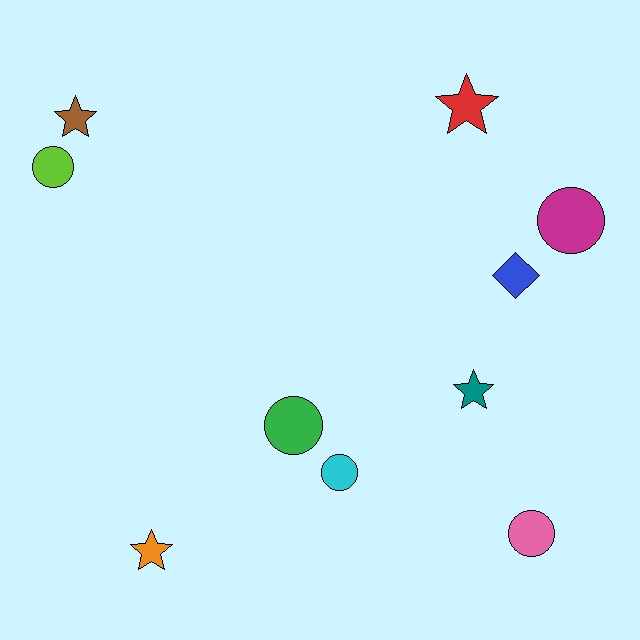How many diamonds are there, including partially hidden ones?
There is 1 diamond.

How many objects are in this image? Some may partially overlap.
There are 10 objects.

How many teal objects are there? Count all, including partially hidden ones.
There is 1 teal object.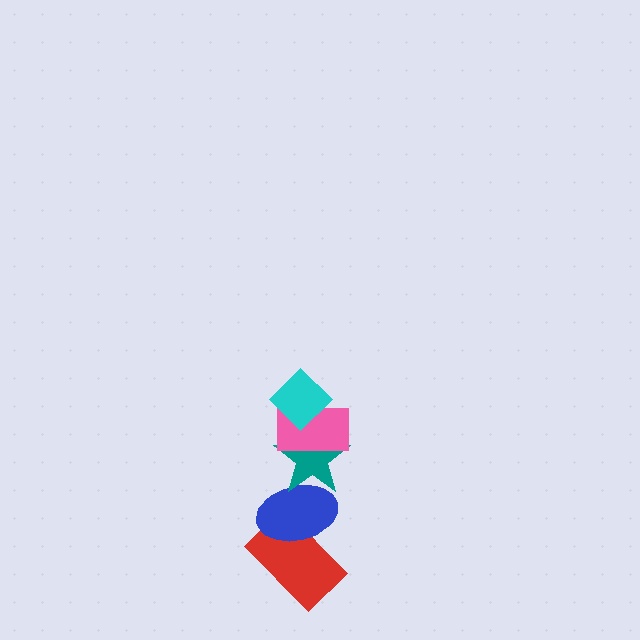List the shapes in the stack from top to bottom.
From top to bottom: the cyan diamond, the pink rectangle, the teal star, the blue ellipse, the red rectangle.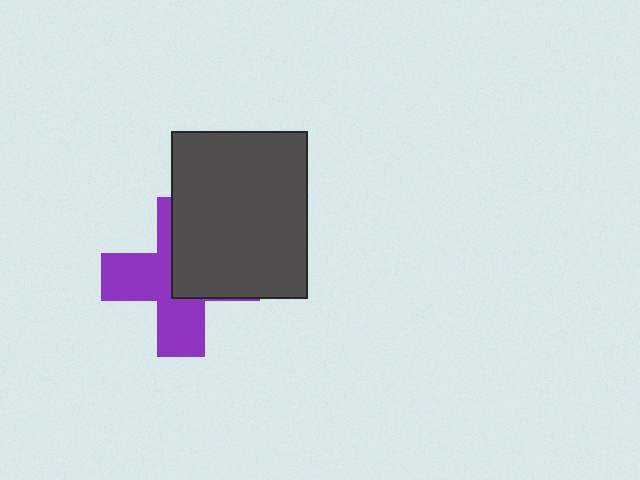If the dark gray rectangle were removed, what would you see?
You would see the complete purple cross.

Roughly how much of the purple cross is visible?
About half of it is visible (roughly 54%).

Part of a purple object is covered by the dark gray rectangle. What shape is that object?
It is a cross.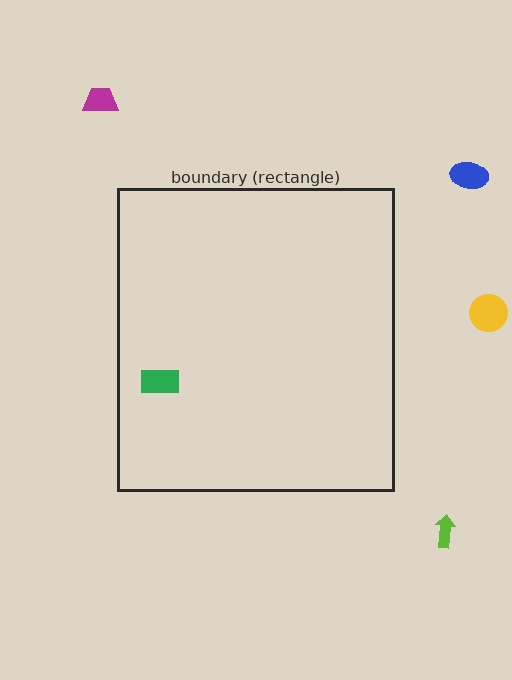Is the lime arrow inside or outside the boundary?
Outside.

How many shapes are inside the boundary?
1 inside, 4 outside.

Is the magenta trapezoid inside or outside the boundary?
Outside.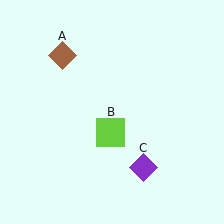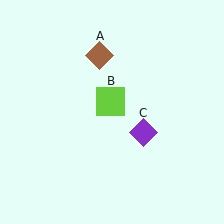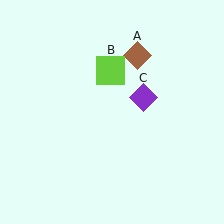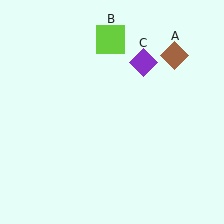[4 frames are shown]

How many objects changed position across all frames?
3 objects changed position: brown diamond (object A), lime square (object B), purple diamond (object C).